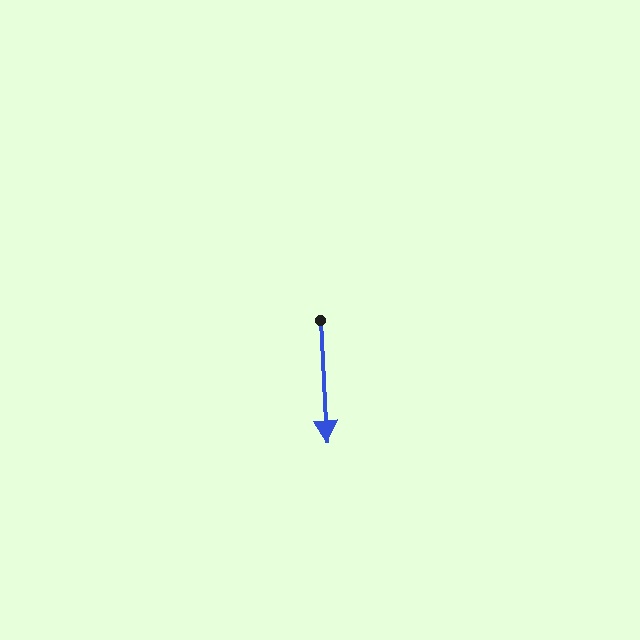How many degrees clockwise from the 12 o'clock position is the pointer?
Approximately 177 degrees.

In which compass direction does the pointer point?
South.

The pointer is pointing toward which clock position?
Roughly 6 o'clock.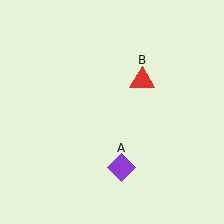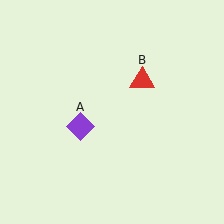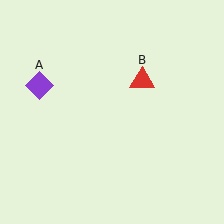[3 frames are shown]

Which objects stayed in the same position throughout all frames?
Red triangle (object B) remained stationary.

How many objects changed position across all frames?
1 object changed position: purple diamond (object A).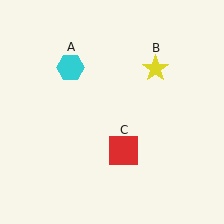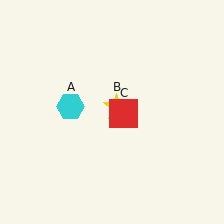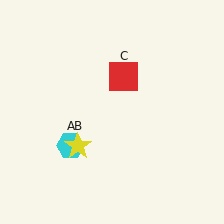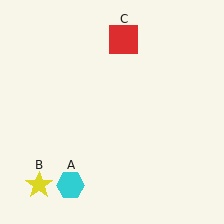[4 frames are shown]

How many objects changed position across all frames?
3 objects changed position: cyan hexagon (object A), yellow star (object B), red square (object C).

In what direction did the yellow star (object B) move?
The yellow star (object B) moved down and to the left.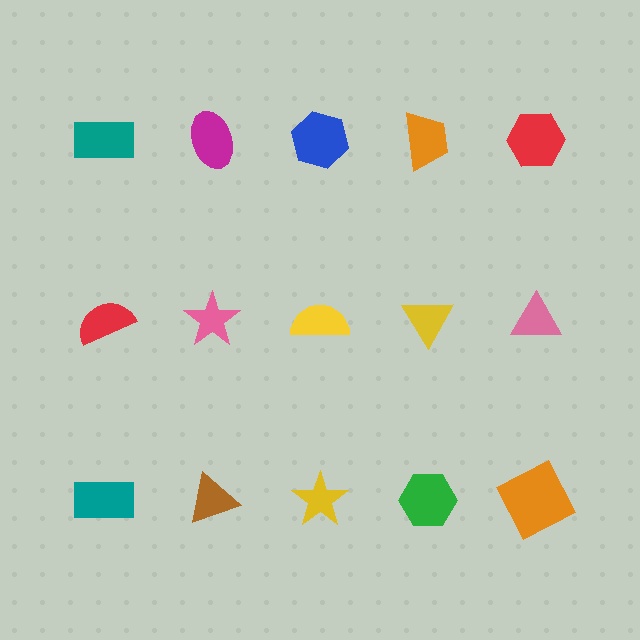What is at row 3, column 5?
An orange square.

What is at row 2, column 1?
A red semicircle.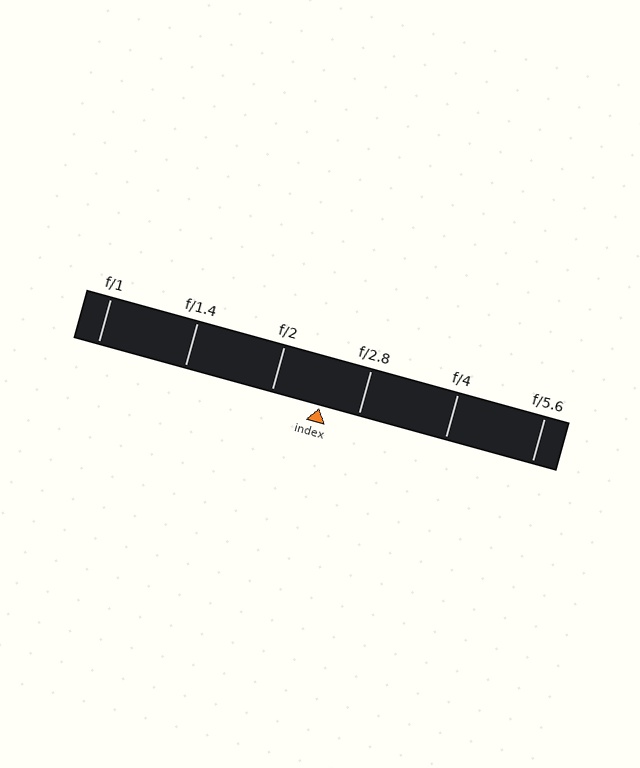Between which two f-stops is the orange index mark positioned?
The index mark is between f/2 and f/2.8.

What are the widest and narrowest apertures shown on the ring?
The widest aperture shown is f/1 and the narrowest is f/5.6.